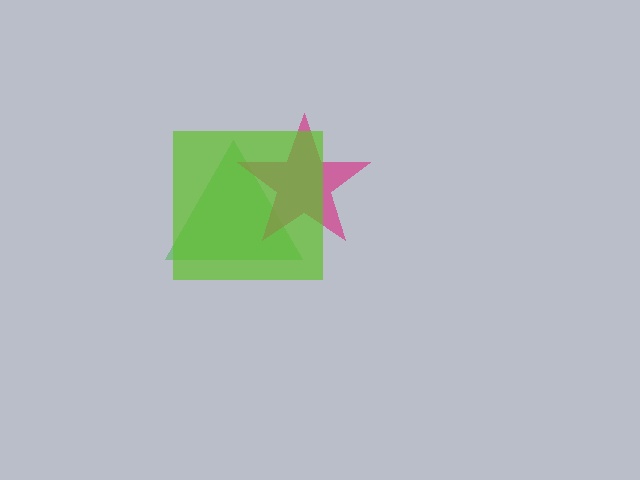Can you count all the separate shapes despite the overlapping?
Yes, there are 3 separate shapes.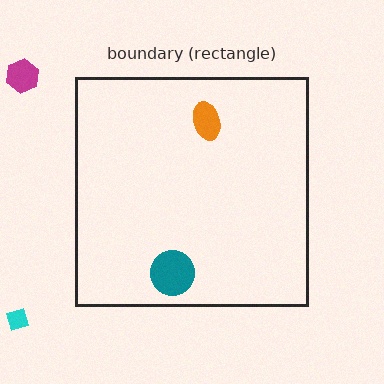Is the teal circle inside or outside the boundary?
Inside.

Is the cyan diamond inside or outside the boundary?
Outside.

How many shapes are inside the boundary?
2 inside, 2 outside.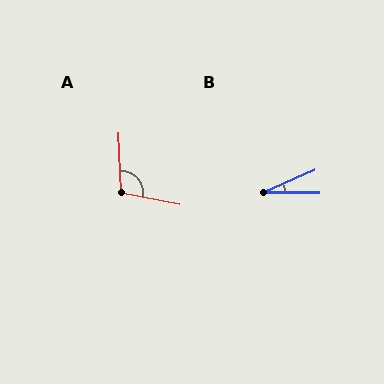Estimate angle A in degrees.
Approximately 104 degrees.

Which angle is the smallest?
B, at approximately 24 degrees.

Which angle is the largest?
A, at approximately 104 degrees.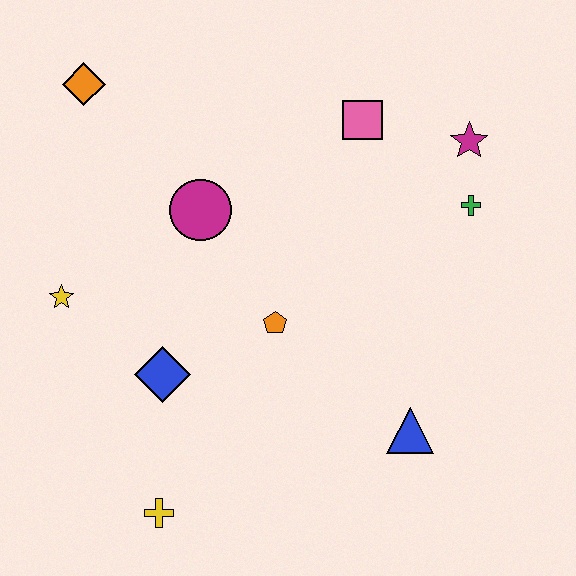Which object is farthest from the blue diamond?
The magenta star is farthest from the blue diamond.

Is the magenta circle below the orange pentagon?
No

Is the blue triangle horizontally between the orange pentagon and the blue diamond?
No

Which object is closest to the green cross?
The magenta star is closest to the green cross.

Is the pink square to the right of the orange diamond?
Yes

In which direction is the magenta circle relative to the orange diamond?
The magenta circle is below the orange diamond.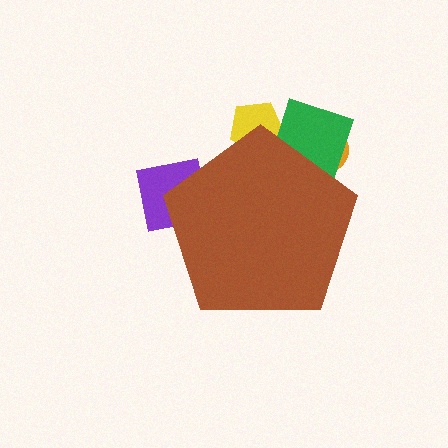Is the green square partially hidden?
Yes, the green square is partially hidden behind the brown pentagon.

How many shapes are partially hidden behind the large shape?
4 shapes are partially hidden.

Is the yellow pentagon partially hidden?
Yes, the yellow pentagon is partially hidden behind the brown pentagon.